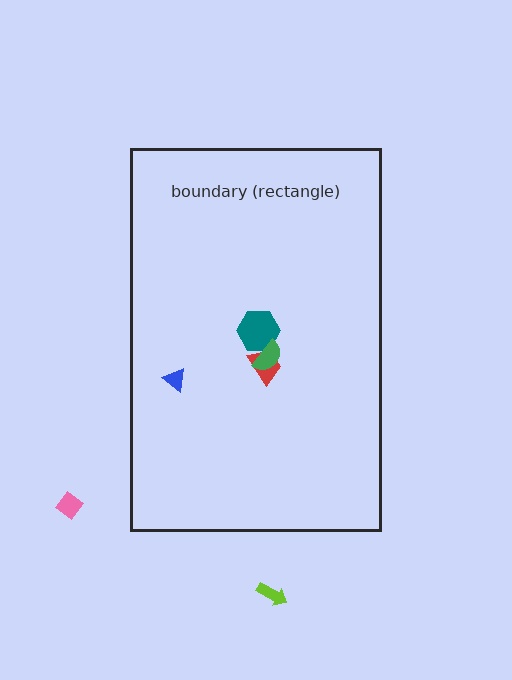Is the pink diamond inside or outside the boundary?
Outside.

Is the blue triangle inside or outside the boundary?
Inside.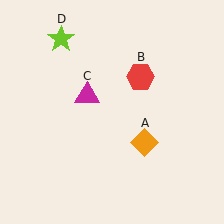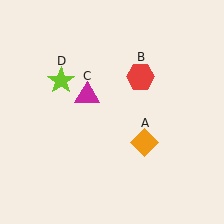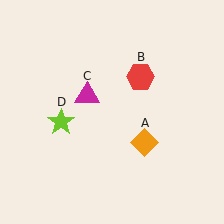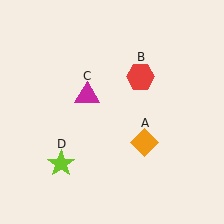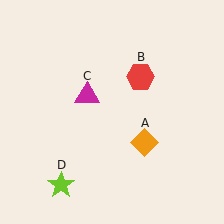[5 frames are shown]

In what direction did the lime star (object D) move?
The lime star (object D) moved down.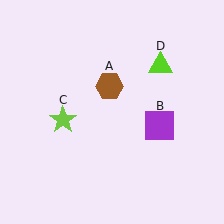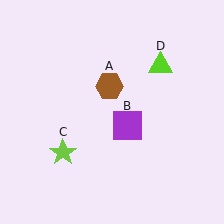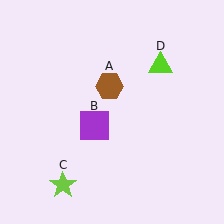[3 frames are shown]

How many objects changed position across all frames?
2 objects changed position: purple square (object B), lime star (object C).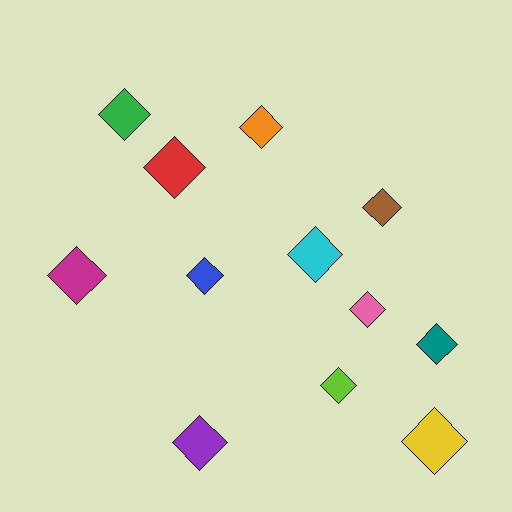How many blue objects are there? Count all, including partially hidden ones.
There is 1 blue object.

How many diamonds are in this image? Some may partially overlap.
There are 12 diamonds.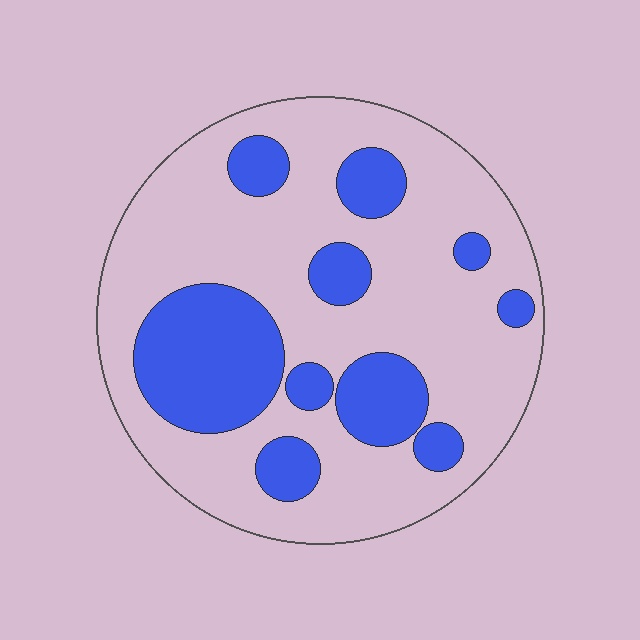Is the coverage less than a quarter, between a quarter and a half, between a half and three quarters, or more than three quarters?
Between a quarter and a half.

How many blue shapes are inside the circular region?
10.